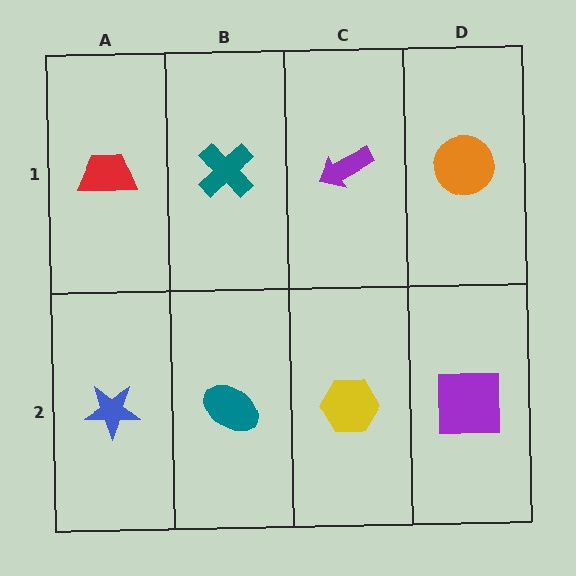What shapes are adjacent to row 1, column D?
A purple square (row 2, column D), a purple arrow (row 1, column C).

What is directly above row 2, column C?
A purple arrow.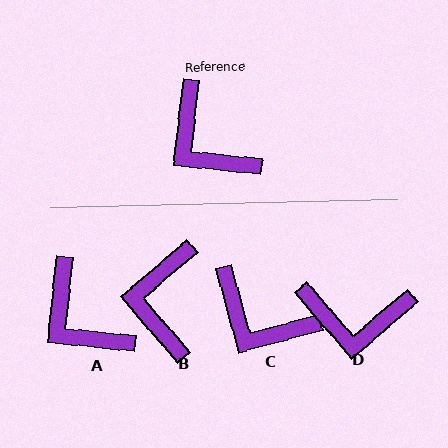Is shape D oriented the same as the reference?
No, it is off by about 47 degrees.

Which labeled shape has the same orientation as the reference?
A.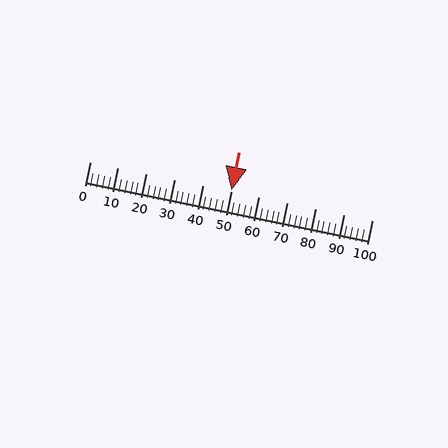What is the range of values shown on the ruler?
The ruler shows values from 0 to 100.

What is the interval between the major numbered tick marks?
The major tick marks are spaced 10 units apart.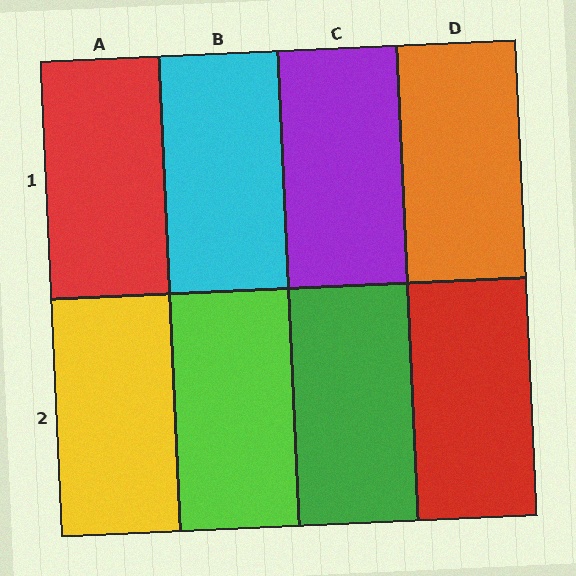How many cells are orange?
1 cell is orange.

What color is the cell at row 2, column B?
Lime.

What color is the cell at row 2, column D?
Red.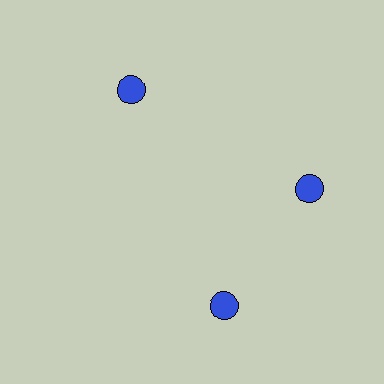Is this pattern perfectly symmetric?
No. The 3 blue circles are arranged in a ring, but one element near the 7 o'clock position is rotated out of alignment along the ring, breaking the 3-fold rotational symmetry.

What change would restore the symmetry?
The symmetry would be restored by rotating it back into even spacing with its neighbors so that all 3 circles sit at equal angles and equal distance from the center.